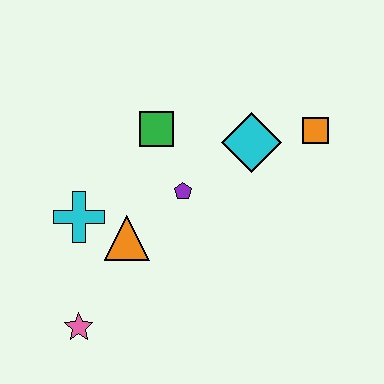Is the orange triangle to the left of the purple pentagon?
Yes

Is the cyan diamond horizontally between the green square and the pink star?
No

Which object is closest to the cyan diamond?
The orange square is closest to the cyan diamond.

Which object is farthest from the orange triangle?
The orange square is farthest from the orange triangle.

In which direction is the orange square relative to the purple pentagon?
The orange square is to the right of the purple pentagon.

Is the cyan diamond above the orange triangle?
Yes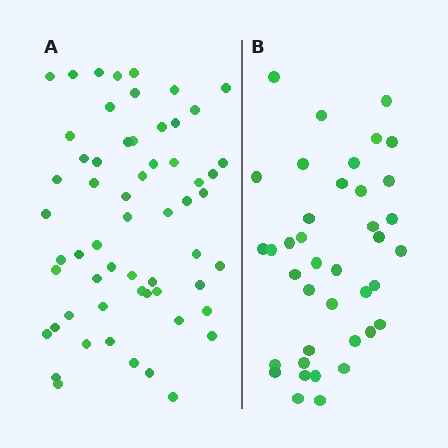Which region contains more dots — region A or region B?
Region A (the left region) has more dots.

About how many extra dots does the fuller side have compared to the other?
Region A has approximately 20 more dots than region B.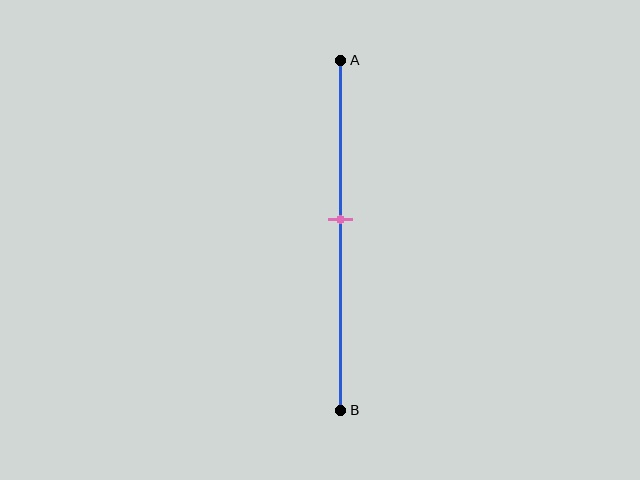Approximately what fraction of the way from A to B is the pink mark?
The pink mark is approximately 45% of the way from A to B.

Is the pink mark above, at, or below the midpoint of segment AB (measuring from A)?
The pink mark is above the midpoint of segment AB.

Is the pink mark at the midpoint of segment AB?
No, the mark is at about 45% from A, not at the 50% midpoint.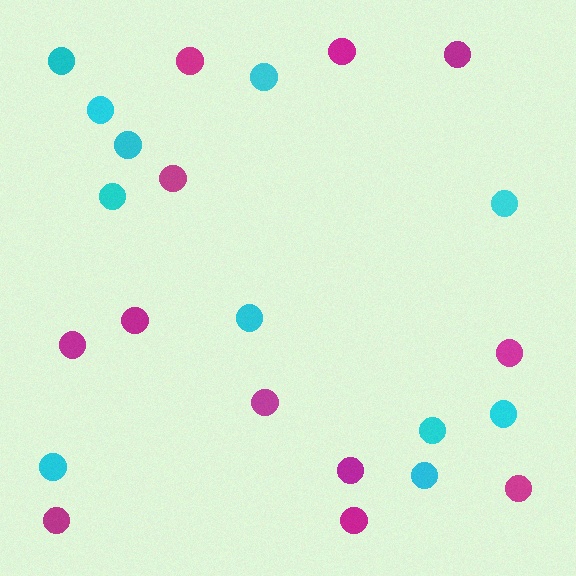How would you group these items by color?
There are 2 groups: one group of cyan circles (11) and one group of magenta circles (12).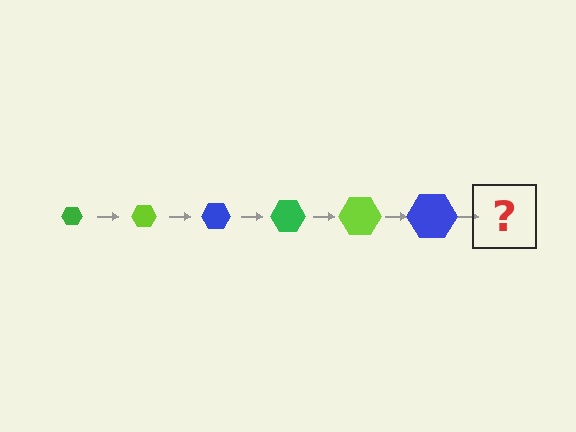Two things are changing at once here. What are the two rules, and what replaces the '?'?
The two rules are that the hexagon grows larger each step and the color cycles through green, lime, and blue. The '?' should be a green hexagon, larger than the previous one.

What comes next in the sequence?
The next element should be a green hexagon, larger than the previous one.